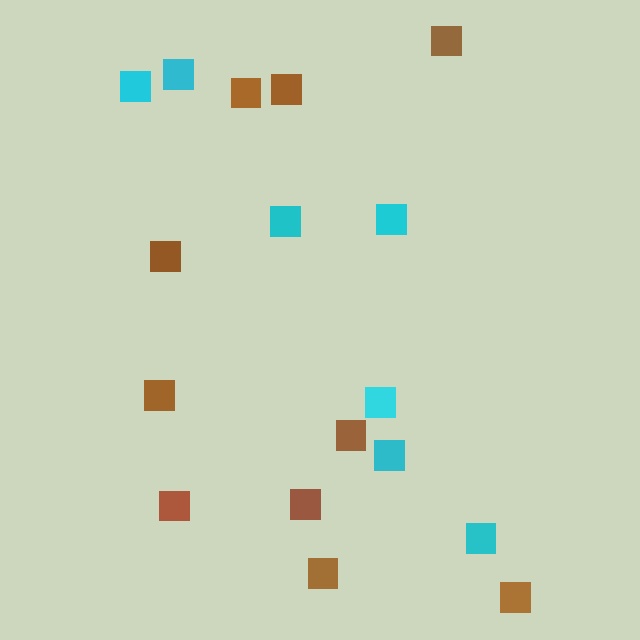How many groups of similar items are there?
There are 2 groups: one group of brown squares (10) and one group of cyan squares (7).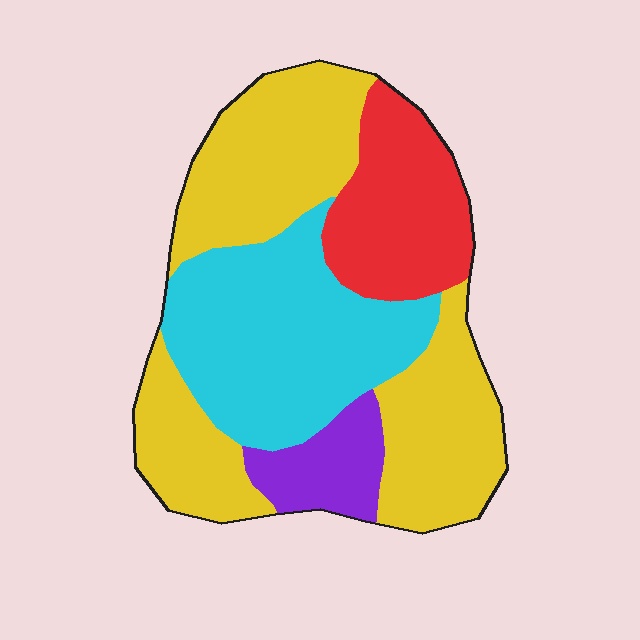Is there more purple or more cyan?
Cyan.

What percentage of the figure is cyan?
Cyan covers about 30% of the figure.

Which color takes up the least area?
Purple, at roughly 10%.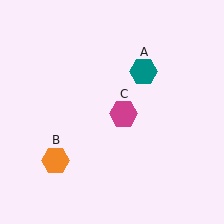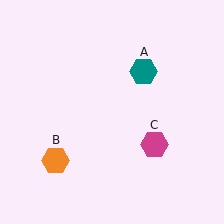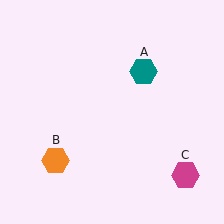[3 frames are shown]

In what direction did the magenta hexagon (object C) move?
The magenta hexagon (object C) moved down and to the right.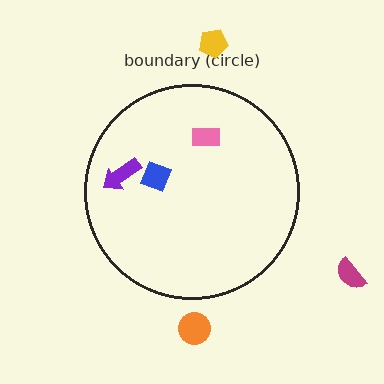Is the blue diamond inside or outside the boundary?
Inside.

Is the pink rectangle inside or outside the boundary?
Inside.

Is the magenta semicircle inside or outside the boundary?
Outside.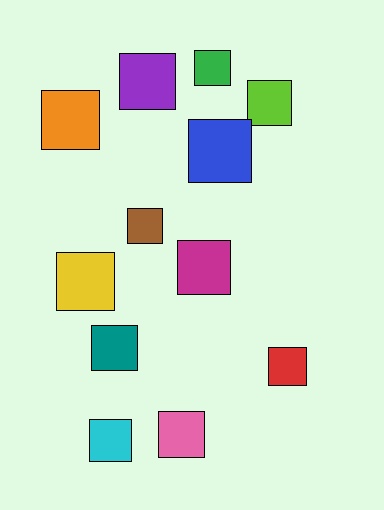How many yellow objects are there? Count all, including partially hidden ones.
There is 1 yellow object.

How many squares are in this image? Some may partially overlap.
There are 12 squares.